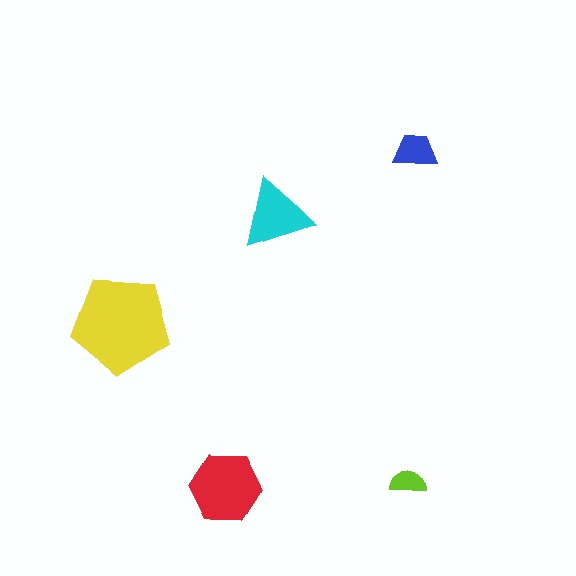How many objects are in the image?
There are 5 objects in the image.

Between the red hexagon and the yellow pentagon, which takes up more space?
The yellow pentagon.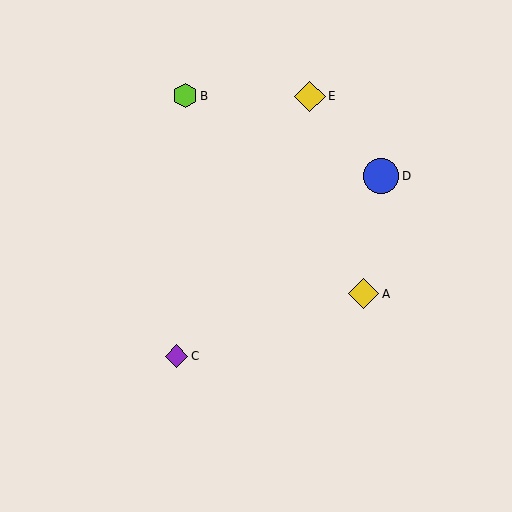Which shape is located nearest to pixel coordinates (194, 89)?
The lime hexagon (labeled B) at (185, 96) is nearest to that location.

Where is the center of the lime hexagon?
The center of the lime hexagon is at (185, 96).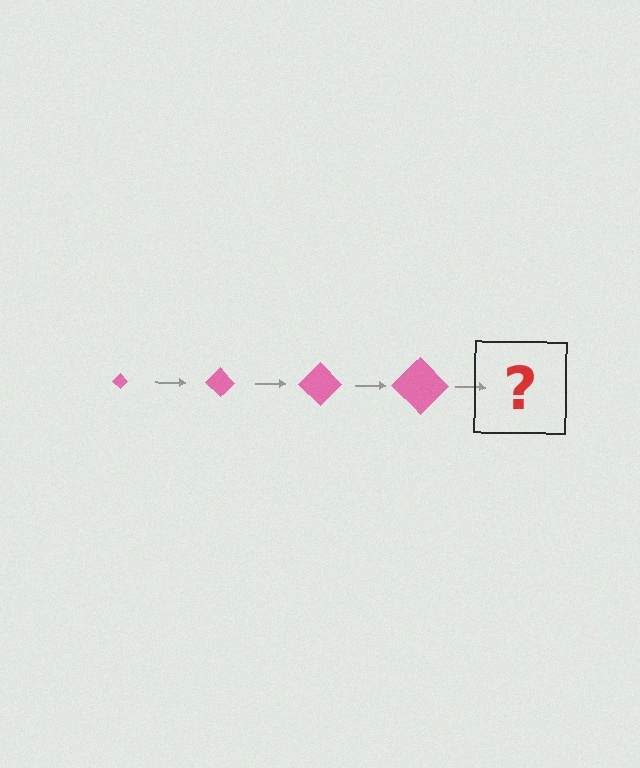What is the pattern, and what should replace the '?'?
The pattern is that the diamond gets progressively larger each step. The '?' should be a pink diamond, larger than the previous one.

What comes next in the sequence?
The next element should be a pink diamond, larger than the previous one.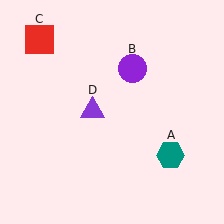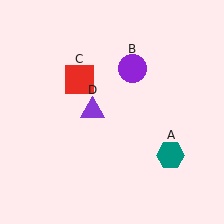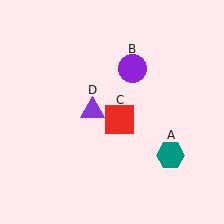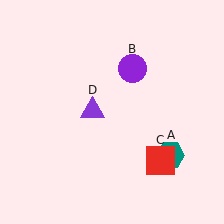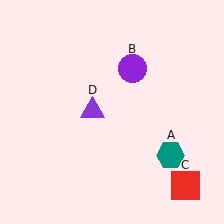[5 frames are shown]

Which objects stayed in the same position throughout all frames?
Teal hexagon (object A) and purple circle (object B) and purple triangle (object D) remained stationary.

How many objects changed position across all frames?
1 object changed position: red square (object C).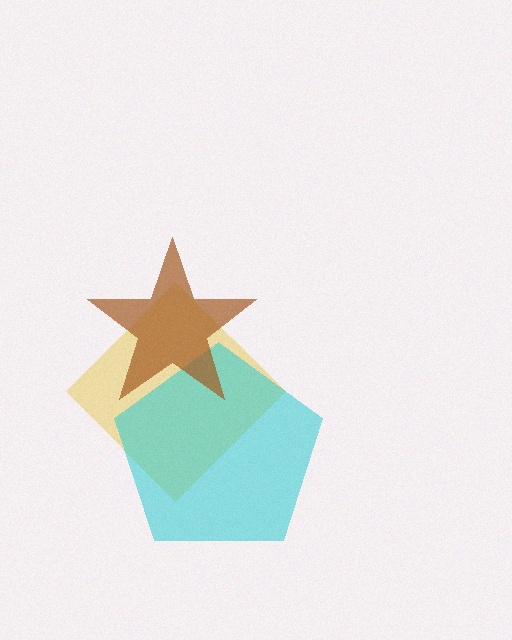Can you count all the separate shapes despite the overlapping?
Yes, there are 3 separate shapes.